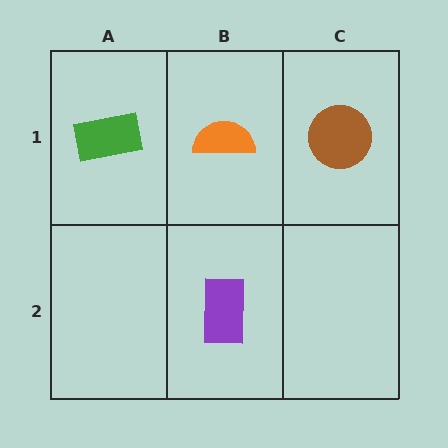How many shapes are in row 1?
3 shapes.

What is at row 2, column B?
A purple rectangle.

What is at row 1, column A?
A green rectangle.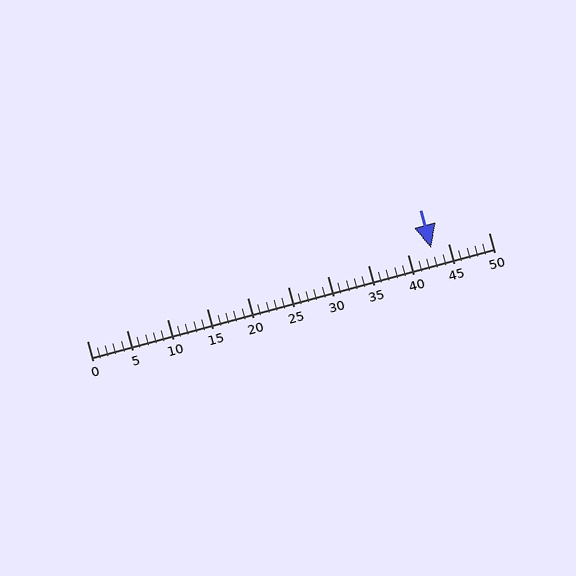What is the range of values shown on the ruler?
The ruler shows values from 0 to 50.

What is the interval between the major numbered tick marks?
The major tick marks are spaced 5 units apart.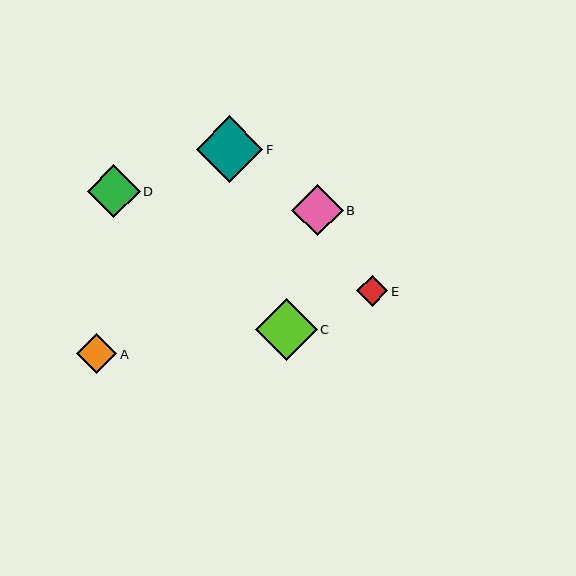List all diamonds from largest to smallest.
From largest to smallest: F, C, D, B, A, E.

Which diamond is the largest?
Diamond F is the largest with a size of approximately 66 pixels.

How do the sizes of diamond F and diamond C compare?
Diamond F and diamond C are approximately the same size.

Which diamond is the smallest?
Diamond E is the smallest with a size of approximately 31 pixels.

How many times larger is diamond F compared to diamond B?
Diamond F is approximately 1.3 times the size of diamond B.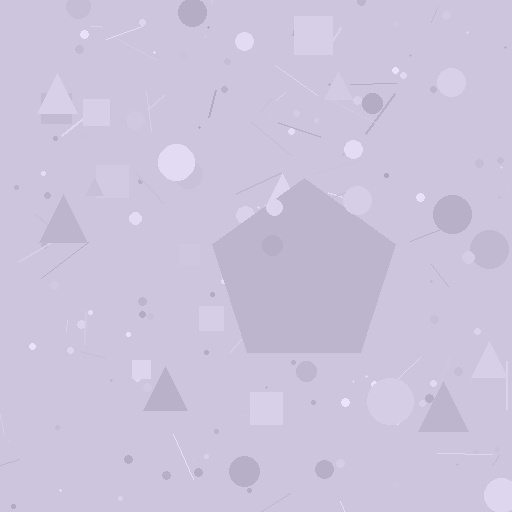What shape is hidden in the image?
A pentagon is hidden in the image.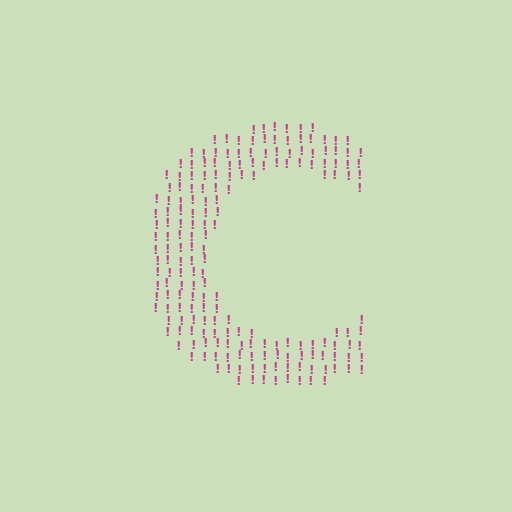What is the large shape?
The large shape is the letter C.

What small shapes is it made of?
It is made of small exclamation marks.